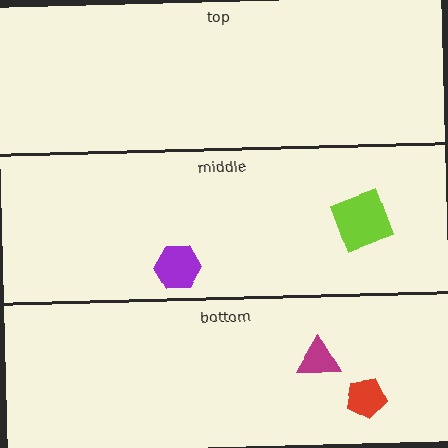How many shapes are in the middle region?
2.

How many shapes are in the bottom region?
2.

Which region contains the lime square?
The middle region.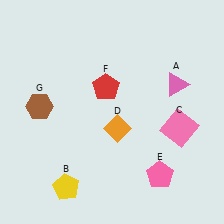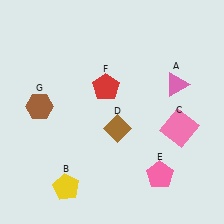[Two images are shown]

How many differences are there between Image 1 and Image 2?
There is 1 difference between the two images.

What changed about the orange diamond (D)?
In Image 1, D is orange. In Image 2, it changed to brown.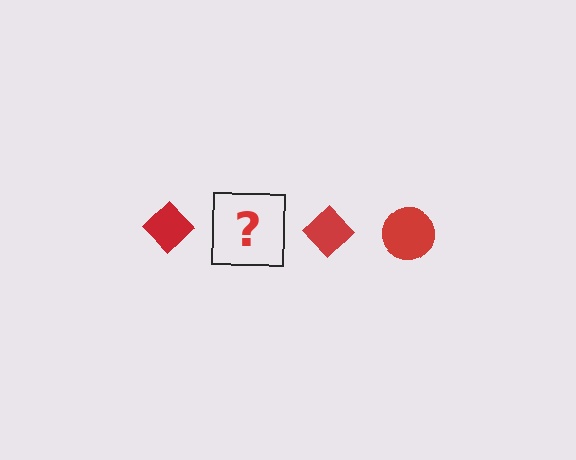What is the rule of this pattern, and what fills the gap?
The rule is that the pattern cycles through diamond, circle shapes in red. The gap should be filled with a red circle.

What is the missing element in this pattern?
The missing element is a red circle.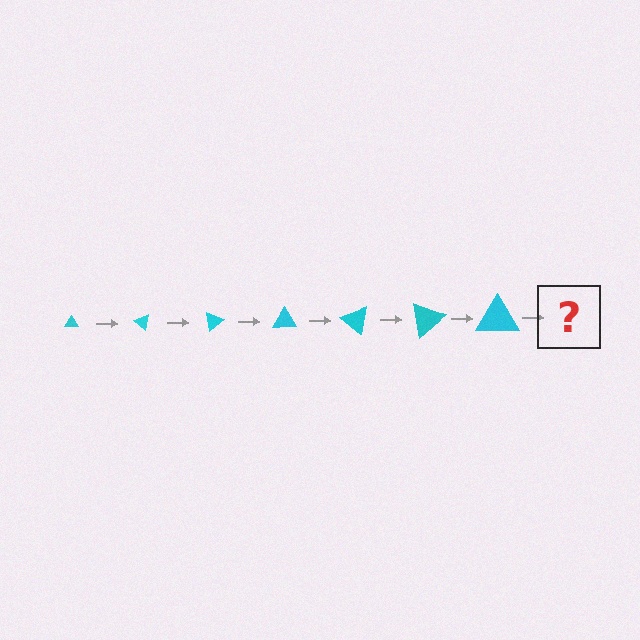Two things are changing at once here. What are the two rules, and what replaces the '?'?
The two rules are that the triangle grows larger each step and it rotates 40 degrees each step. The '?' should be a triangle, larger than the previous one and rotated 280 degrees from the start.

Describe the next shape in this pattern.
It should be a triangle, larger than the previous one and rotated 280 degrees from the start.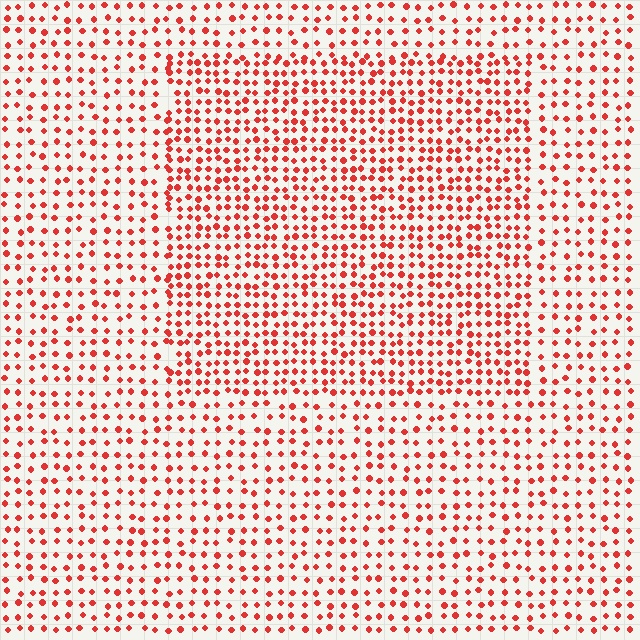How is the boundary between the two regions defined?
The boundary is defined by a change in element density (approximately 1.7x ratio). All elements are the same color, size, and shape.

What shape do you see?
I see a rectangle.